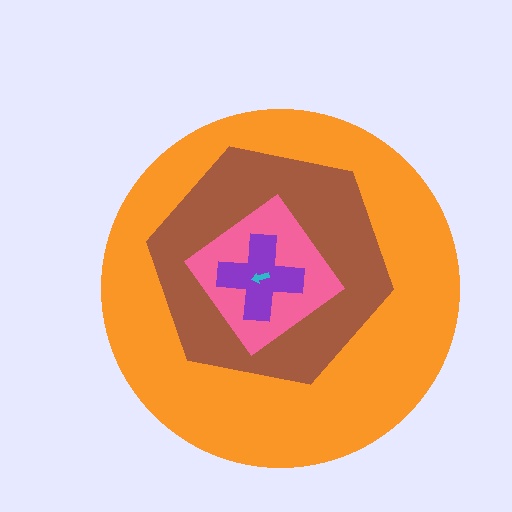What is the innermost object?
The cyan arrow.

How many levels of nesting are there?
5.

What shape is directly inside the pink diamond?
The purple cross.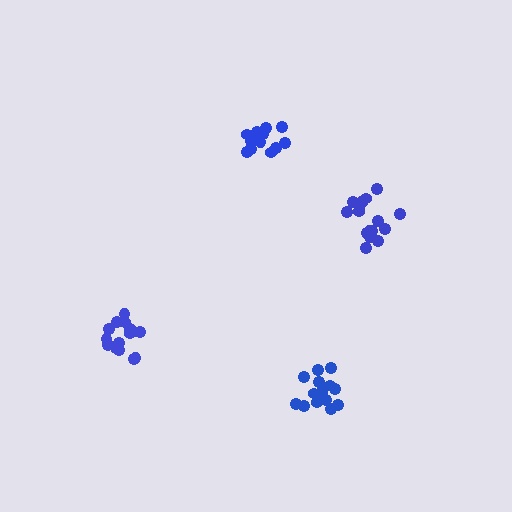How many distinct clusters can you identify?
There are 4 distinct clusters.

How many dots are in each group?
Group 1: 16 dots, Group 2: 15 dots, Group 3: 13 dots, Group 4: 16 dots (60 total).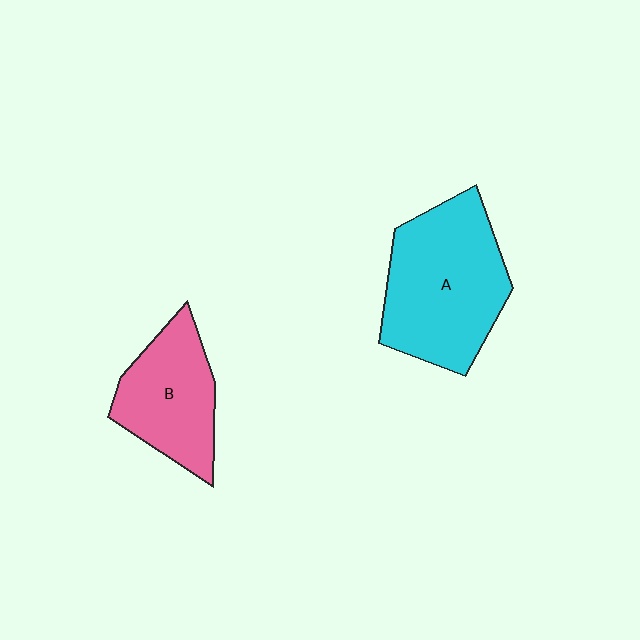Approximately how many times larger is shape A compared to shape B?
Approximately 1.5 times.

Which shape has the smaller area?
Shape B (pink).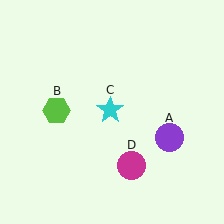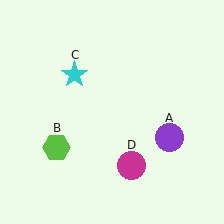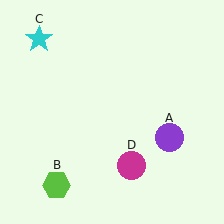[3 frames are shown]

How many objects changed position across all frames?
2 objects changed position: lime hexagon (object B), cyan star (object C).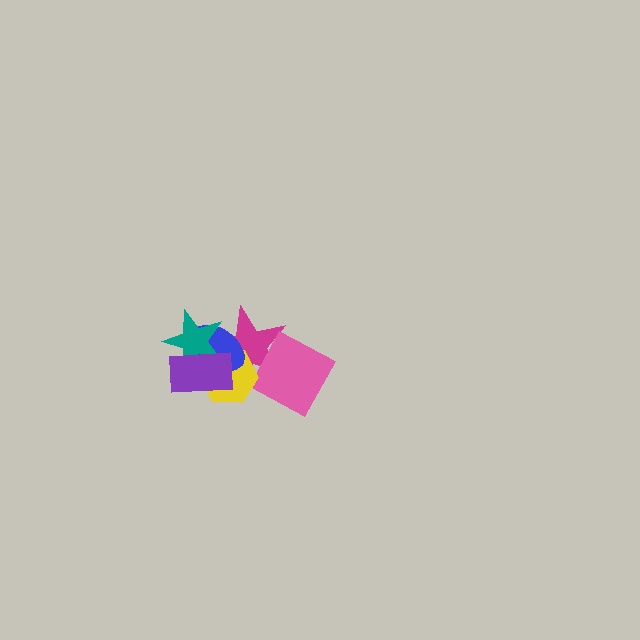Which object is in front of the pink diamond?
The yellow hexagon is in front of the pink diamond.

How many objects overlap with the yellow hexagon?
5 objects overlap with the yellow hexagon.